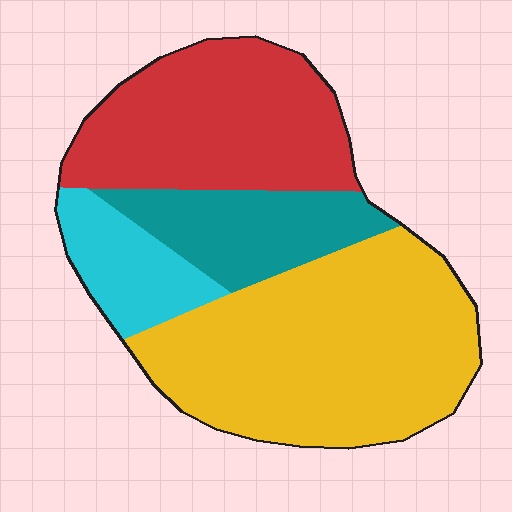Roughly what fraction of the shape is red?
Red covers 29% of the shape.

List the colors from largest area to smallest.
From largest to smallest: yellow, red, teal, cyan.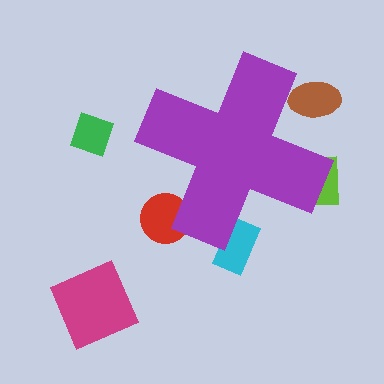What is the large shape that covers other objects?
A purple cross.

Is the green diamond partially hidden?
No, the green diamond is fully visible.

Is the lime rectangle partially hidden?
Yes, the lime rectangle is partially hidden behind the purple cross.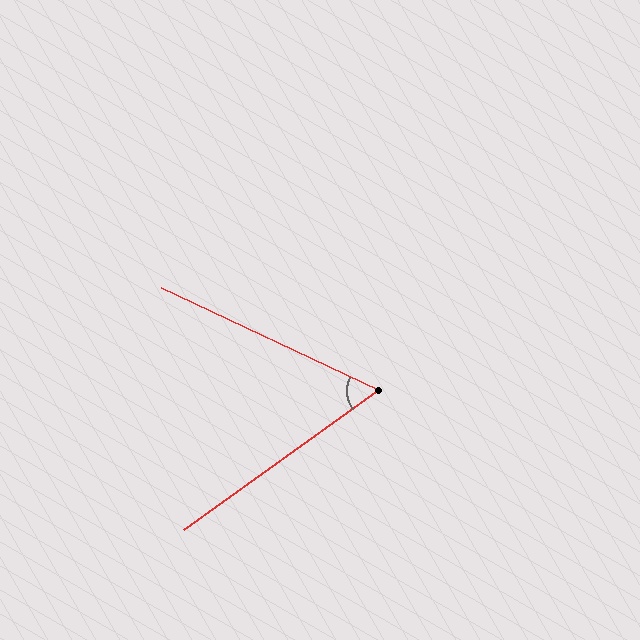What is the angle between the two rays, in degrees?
Approximately 61 degrees.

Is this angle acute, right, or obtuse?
It is acute.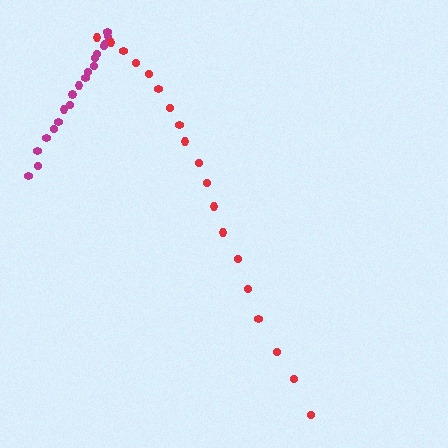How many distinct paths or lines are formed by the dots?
There are 2 distinct paths.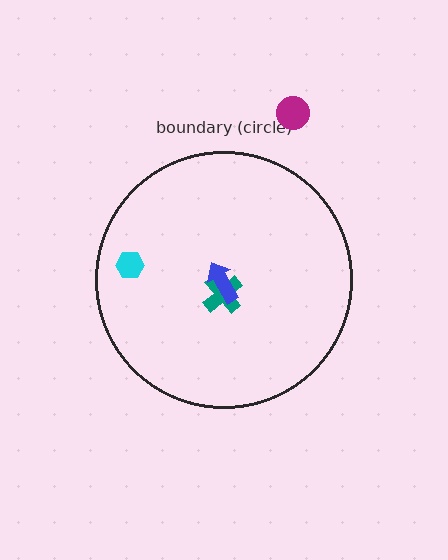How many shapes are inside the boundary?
3 inside, 1 outside.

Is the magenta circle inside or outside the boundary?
Outside.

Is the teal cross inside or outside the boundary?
Inside.